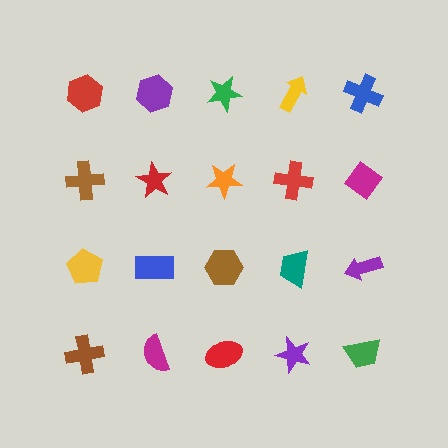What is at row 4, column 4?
A purple star.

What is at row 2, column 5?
A magenta diamond.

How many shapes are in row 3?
5 shapes.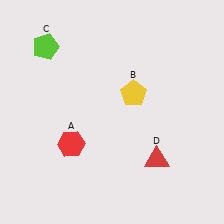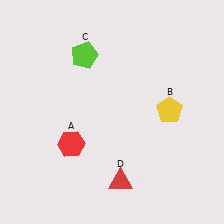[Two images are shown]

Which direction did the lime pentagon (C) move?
The lime pentagon (C) moved right.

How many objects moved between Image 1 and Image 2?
3 objects moved between the two images.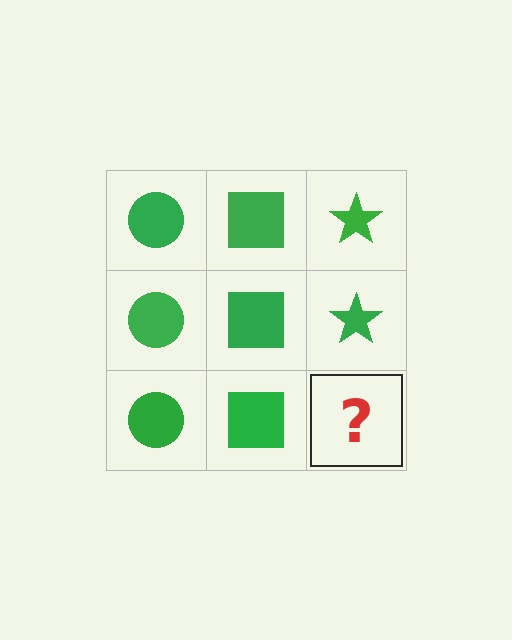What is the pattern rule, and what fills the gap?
The rule is that each column has a consistent shape. The gap should be filled with a green star.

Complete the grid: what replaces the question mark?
The question mark should be replaced with a green star.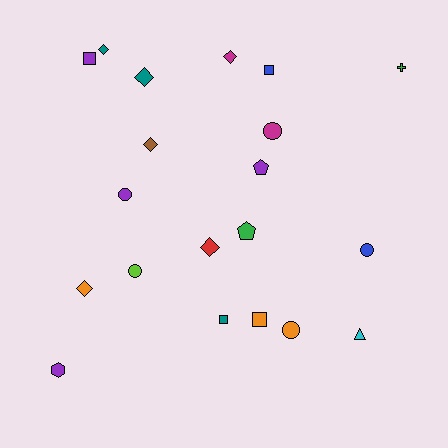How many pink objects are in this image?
There are no pink objects.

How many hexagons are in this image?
There is 1 hexagon.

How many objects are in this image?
There are 20 objects.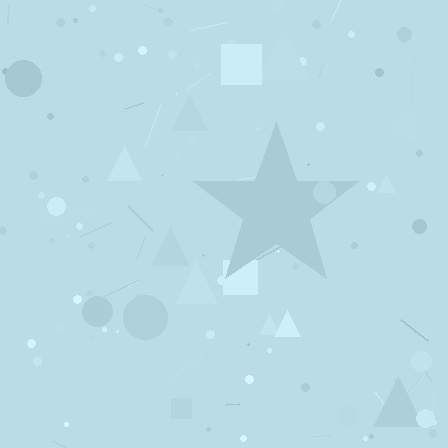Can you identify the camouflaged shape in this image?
The camouflaged shape is a star.